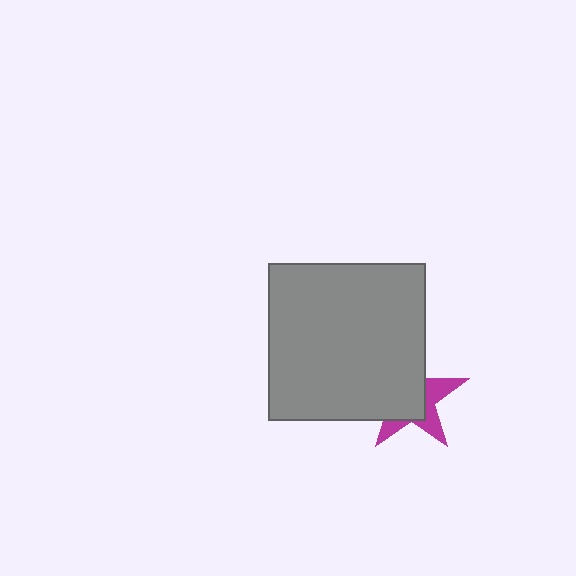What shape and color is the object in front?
The object in front is a gray square.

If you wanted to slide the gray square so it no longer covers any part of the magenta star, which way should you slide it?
Slide it toward the upper-left — that is the most direct way to separate the two shapes.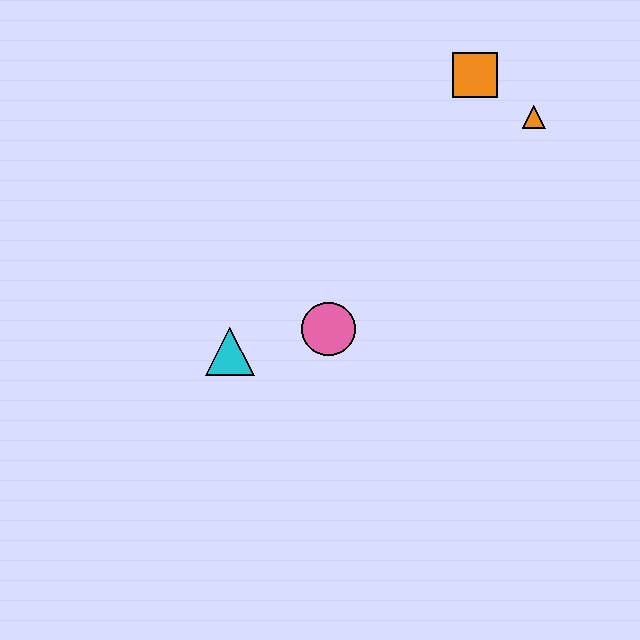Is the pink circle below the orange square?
Yes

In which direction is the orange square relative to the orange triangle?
The orange square is to the left of the orange triangle.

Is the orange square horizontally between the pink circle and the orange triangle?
Yes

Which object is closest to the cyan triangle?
The pink circle is closest to the cyan triangle.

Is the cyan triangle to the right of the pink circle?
No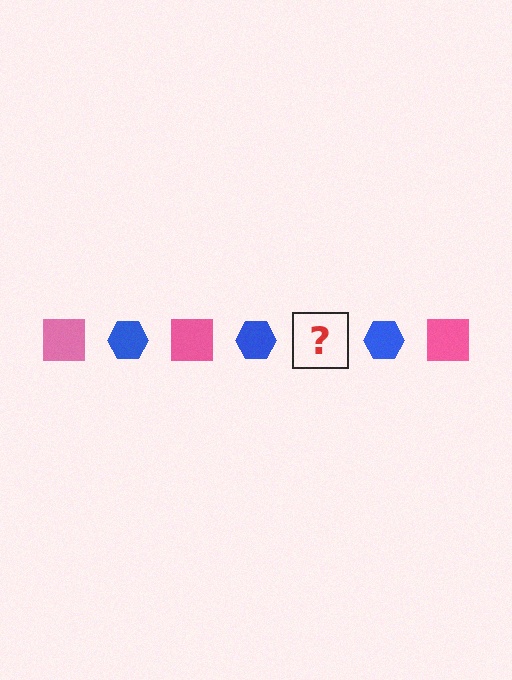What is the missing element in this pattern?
The missing element is a pink square.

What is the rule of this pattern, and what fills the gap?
The rule is that the pattern alternates between pink square and blue hexagon. The gap should be filled with a pink square.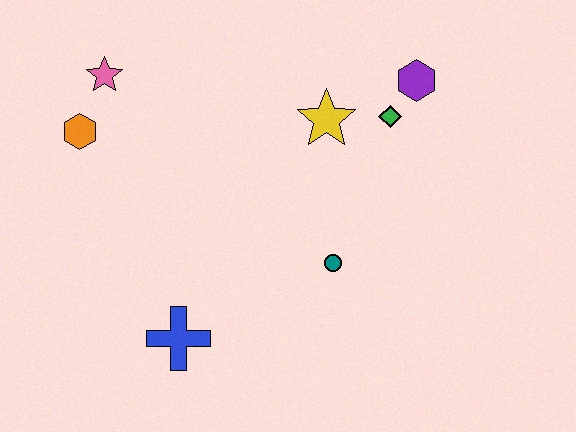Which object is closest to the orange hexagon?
The pink star is closest to the orange hexagon.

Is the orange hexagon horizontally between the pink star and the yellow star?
No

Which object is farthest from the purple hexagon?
The blue cross is farthest from the purple hexagon.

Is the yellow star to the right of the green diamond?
No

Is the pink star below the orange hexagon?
No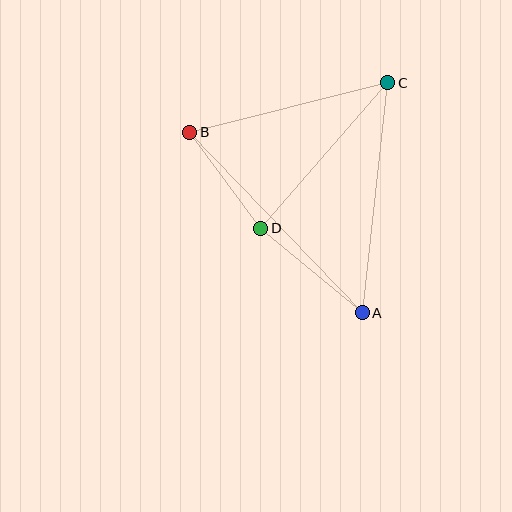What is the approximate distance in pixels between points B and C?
The distance between B and C is approximately 204 pixels.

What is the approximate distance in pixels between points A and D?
The distance between A and D is approximately 132 pixels.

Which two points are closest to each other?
Points B and D are closest to each other.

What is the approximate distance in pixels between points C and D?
The distance between C and D is approximately 194 pixels.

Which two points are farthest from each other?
Points A and B are farthest from each other.